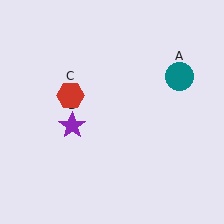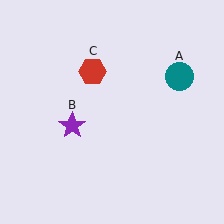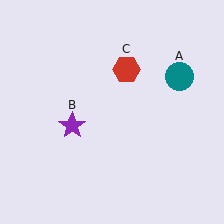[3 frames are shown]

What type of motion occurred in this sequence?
The red hexagon (object C) rotated clockwise around the center of the scene.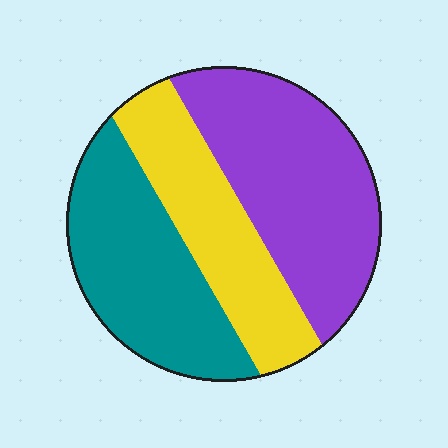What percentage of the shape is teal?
Teal covers 33% of the shape.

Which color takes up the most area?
Purple, at roughly 40%.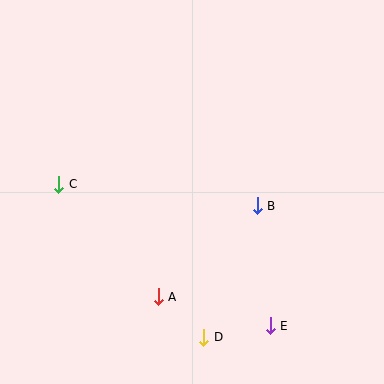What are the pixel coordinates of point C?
Point C is at (59, 184).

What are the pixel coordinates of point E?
Point E is at (270, 326).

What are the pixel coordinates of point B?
Point B is at (257, 206).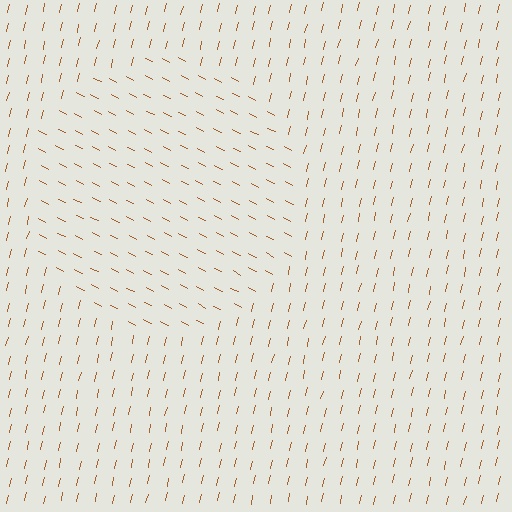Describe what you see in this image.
The image is filled with small brown line segments. A circle region in the image has lines oriented differently from the surrounding lines, creating a visible texture boundary.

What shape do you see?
I see a circle.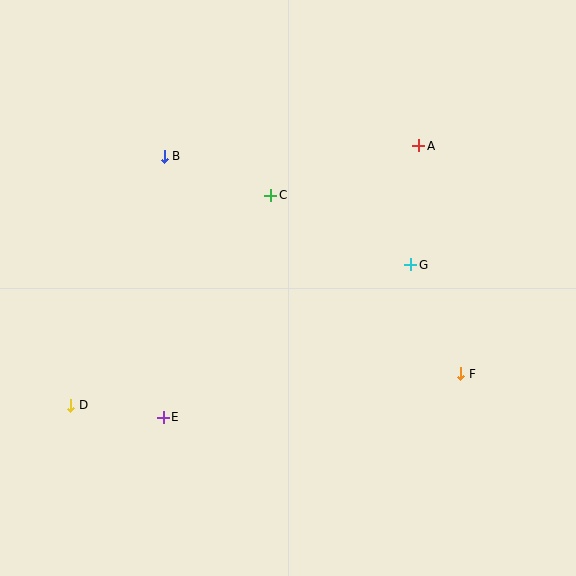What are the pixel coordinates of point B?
Point B is at (164, 156).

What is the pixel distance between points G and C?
The distance between G and C is 156 pixels.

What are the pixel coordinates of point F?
Point F is at (461, 374).